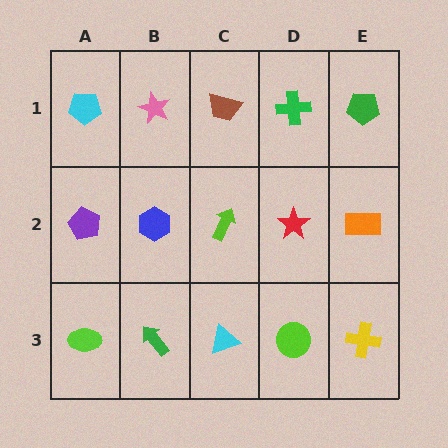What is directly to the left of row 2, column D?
A lime arrow.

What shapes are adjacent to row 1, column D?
A red star (row 2, column D), a brown trapezoid (row 1, column C), a green pentagon (row 1, column E).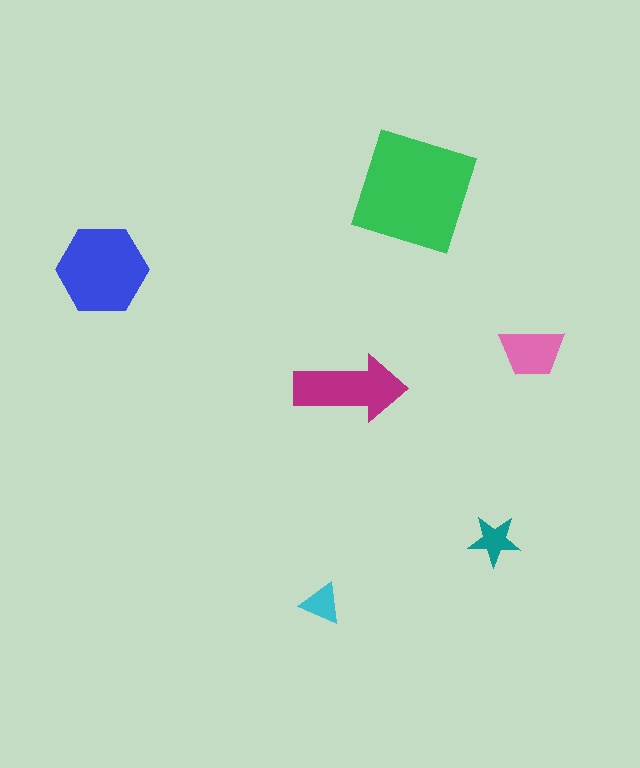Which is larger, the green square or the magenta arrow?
The green square.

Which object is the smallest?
The cyan triangle.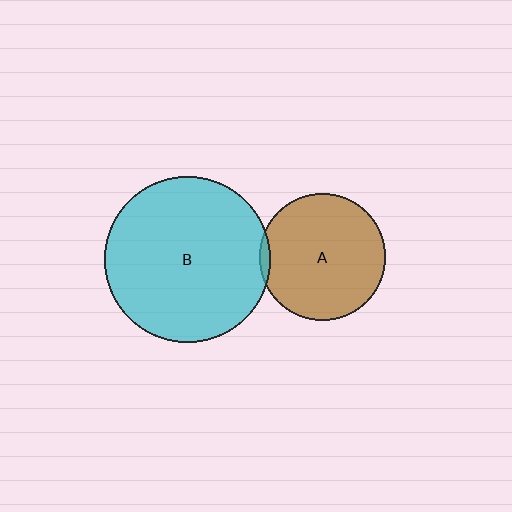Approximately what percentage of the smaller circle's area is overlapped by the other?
Approximately 5%.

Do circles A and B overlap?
Yes.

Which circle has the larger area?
Circle B (cyan).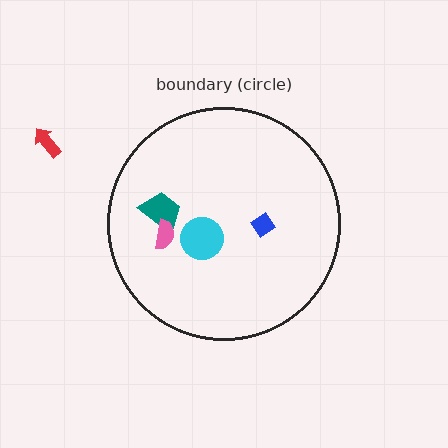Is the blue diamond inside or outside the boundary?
Inside.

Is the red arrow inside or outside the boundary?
Outside.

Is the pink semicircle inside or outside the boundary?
Inside.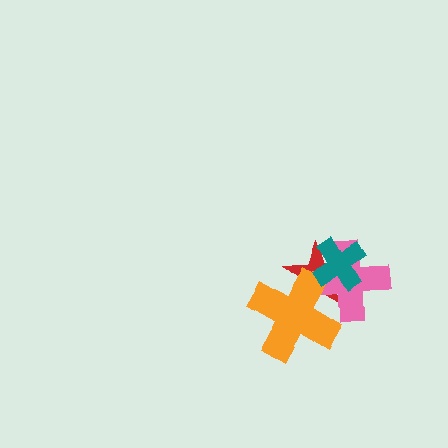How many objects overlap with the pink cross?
3 objects overlap with the pink cross.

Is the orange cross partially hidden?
No, no other shape covers it.